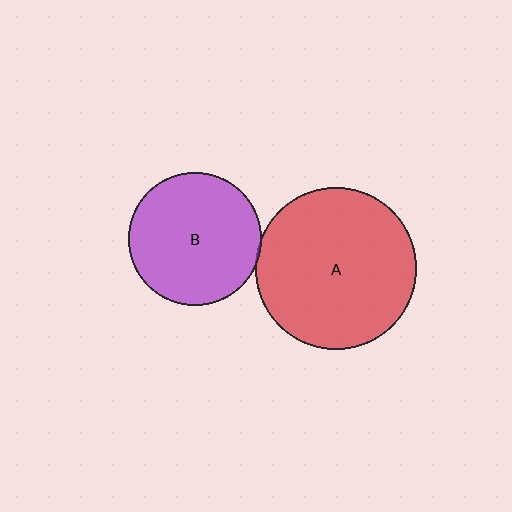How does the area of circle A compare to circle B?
Approximately 1.5 times.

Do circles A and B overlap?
Yes.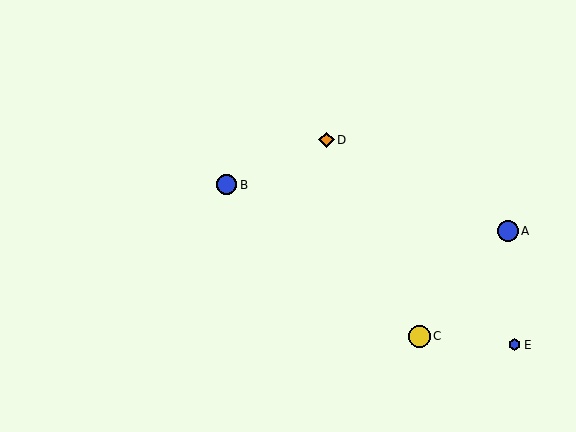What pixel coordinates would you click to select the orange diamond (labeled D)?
Click at (326, 140) to select the orange diamond D.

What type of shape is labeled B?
Shape B is a blue circle.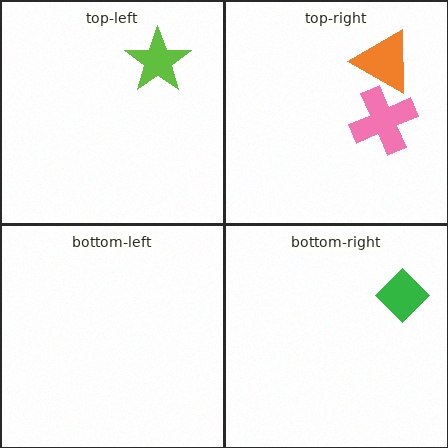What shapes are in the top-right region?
The pink cross, the orange triangle.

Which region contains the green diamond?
The bottom-right region.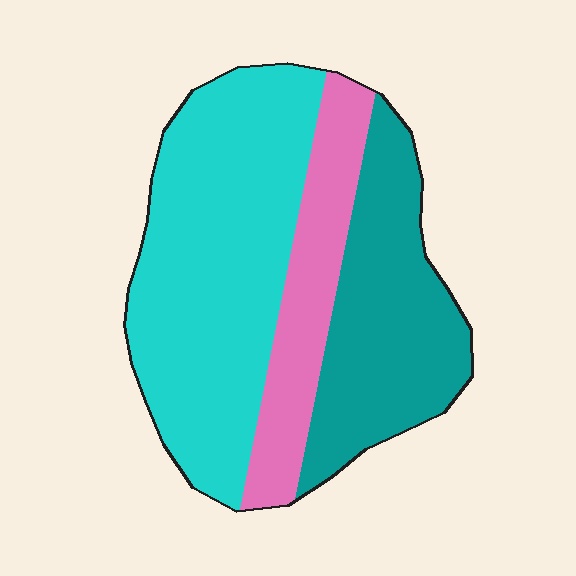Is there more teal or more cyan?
Cyan.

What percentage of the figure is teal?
Teal covers around 30% of the figure.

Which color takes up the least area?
Pink, at roughly 20%.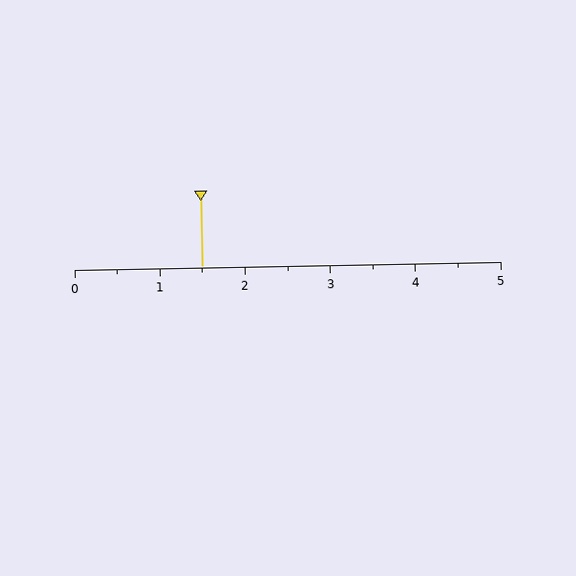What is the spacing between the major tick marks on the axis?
The major ticks are spaced 1 apart.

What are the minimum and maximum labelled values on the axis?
The axis runs from 0 to 5.